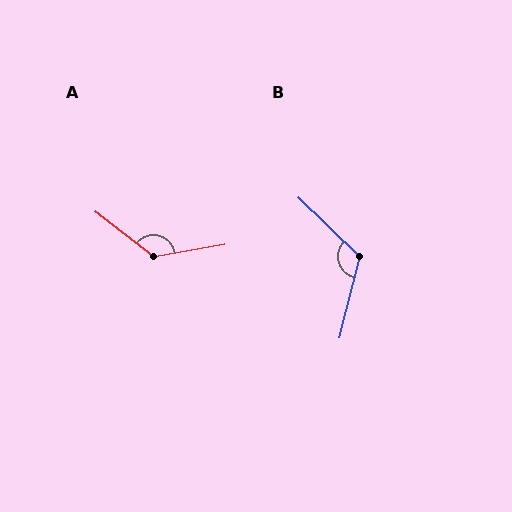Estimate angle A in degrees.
Approximately 132 degrees.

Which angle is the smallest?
B, at approximately 120 degrees.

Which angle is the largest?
A, at approximately 132 degrees.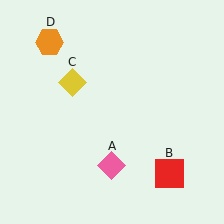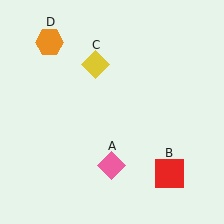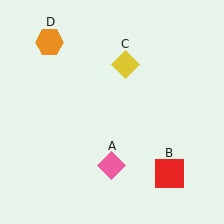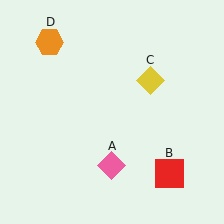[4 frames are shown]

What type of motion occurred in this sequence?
The yellow diamond (object C) rotated clockwise around the center of the scene.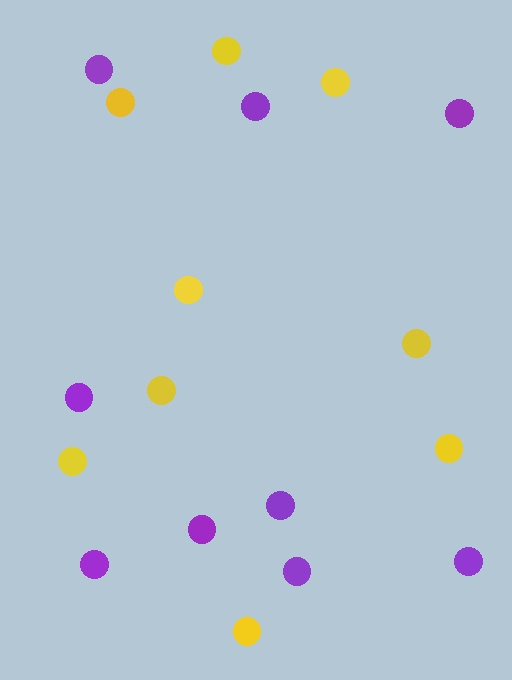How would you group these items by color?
There are 2 groups: one group of purple circles (9) and one group of yellow circles (9).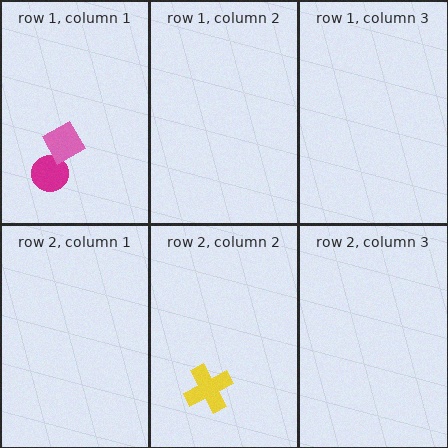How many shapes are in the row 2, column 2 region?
1.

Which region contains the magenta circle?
The row 1, column 1 region.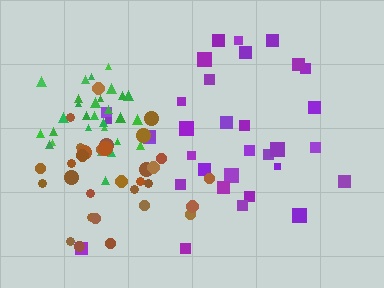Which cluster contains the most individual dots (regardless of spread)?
Purple (33).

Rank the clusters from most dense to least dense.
green, brown, purple.